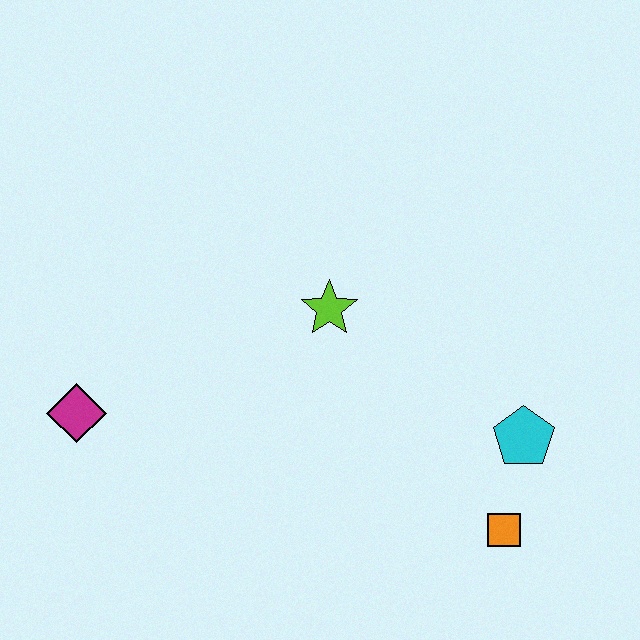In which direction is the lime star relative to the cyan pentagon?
The lime star is to the left of the cyan pentagon.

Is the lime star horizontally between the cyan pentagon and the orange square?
No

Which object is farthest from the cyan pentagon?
The magenta diamond is farthest from the cyan pentagon.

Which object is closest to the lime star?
The cyan pentagon is closest to the lime star.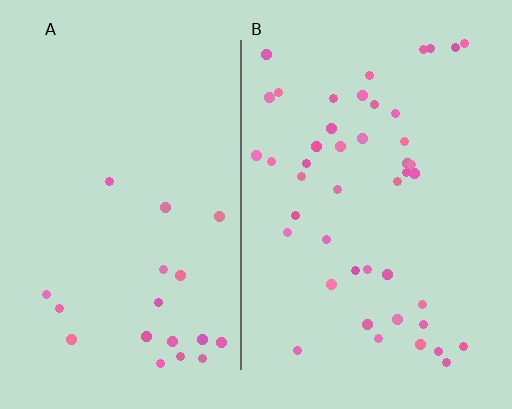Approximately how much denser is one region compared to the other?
Approximately 2.4× — region B over region A.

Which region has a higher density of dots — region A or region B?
B (the right).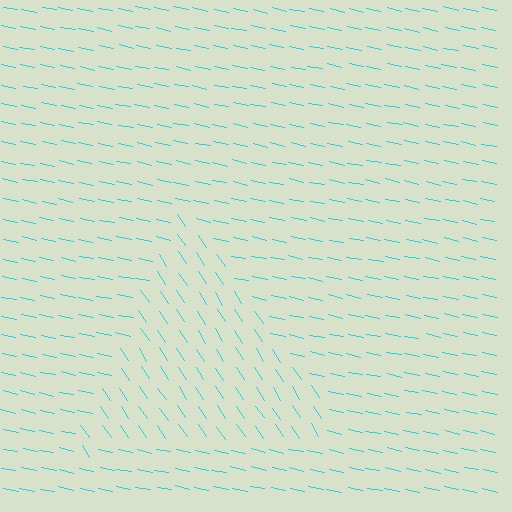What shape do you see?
I see a triangle.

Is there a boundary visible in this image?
Yes, there is a texture boundary formed by a change in line orientation.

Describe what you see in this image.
The image is filled with small cyan line segments. A triangle region in the image has lines oriented differently from the surrounding lines, creating a visible texture boundary.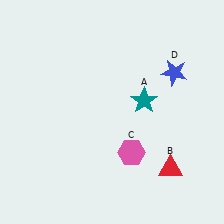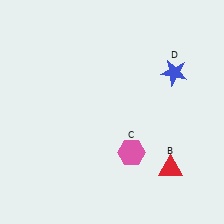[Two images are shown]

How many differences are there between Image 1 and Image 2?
There is 1 difference between the two images.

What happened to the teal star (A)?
The teal star (A) was removed in Image 2. It was in the top-right area of Image 1.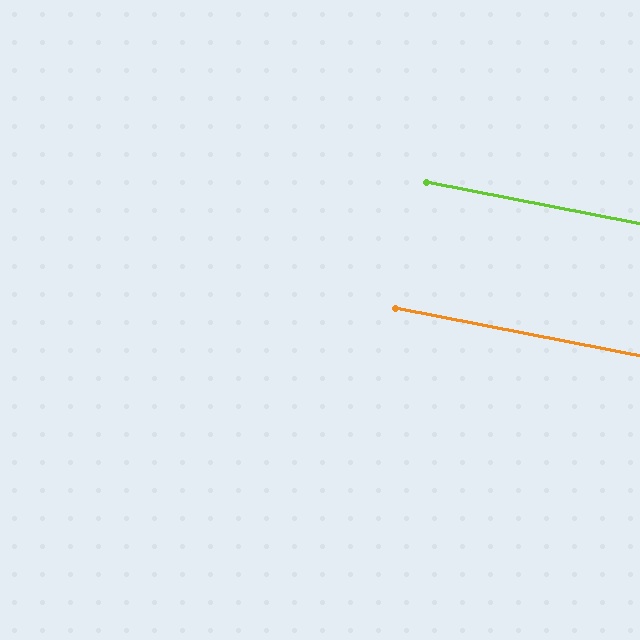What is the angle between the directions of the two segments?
Approximately 0 degrees.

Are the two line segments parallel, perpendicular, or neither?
Parallel — their directions differ by only 0.0°.